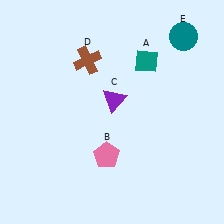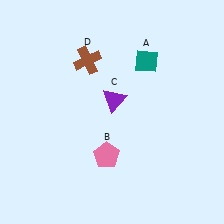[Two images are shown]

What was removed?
The teal circle (E) was removed in Image 2.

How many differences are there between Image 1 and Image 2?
There is 1 difference between the two images.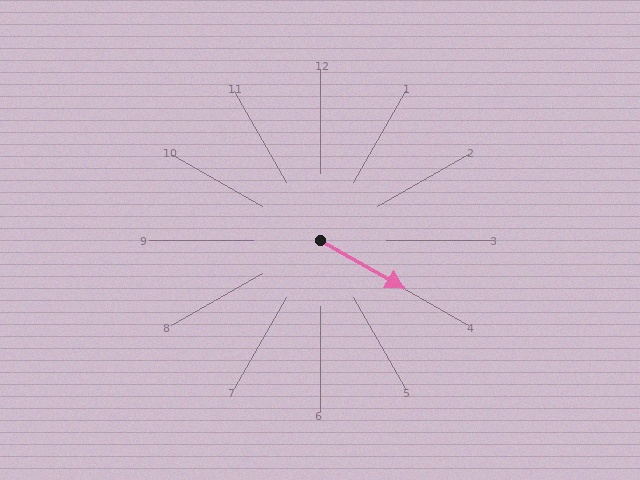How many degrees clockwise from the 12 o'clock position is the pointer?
Approximately 120 degrees.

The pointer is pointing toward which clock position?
Roughly 4 o'clock.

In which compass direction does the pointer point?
Southeast.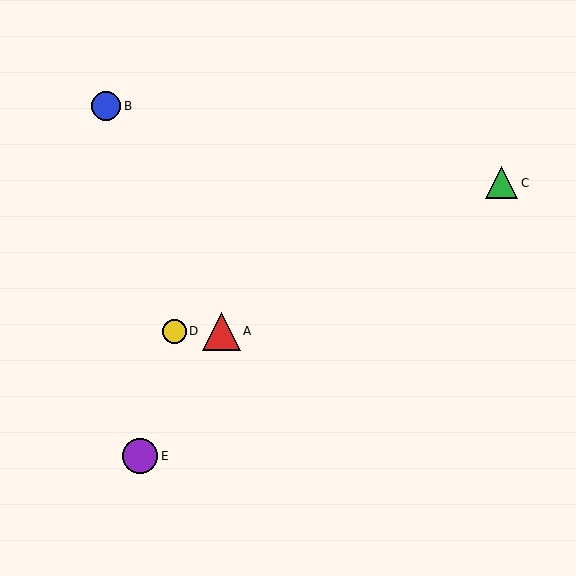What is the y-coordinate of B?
Object B is at y≈106.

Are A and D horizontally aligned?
Yes, both are at y≈331.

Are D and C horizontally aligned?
No, D is at y≈331 and C is at y≈183.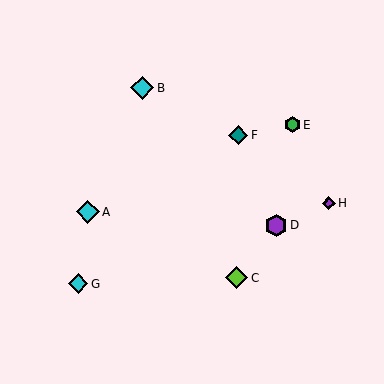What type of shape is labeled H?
Shape H is a purple diamond.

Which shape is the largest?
The cyan diamond (labeled B) is the largest.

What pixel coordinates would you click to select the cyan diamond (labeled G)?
Click at (78, 284) to select the cyan diamond G.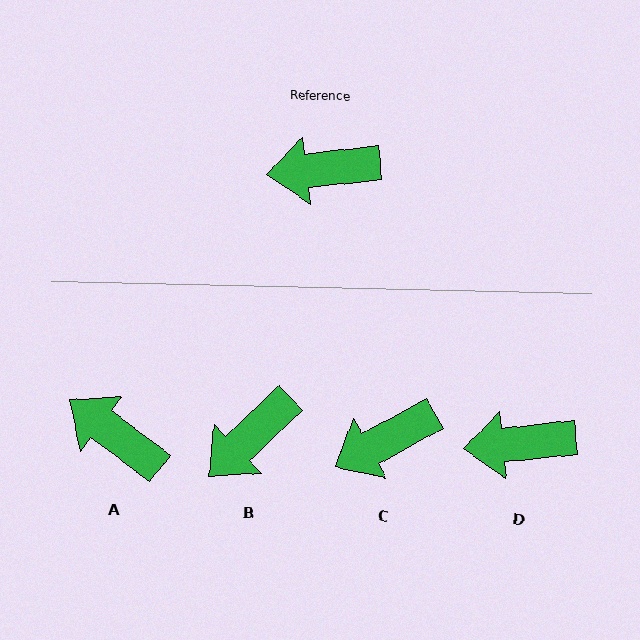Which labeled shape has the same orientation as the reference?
D.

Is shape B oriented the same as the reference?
No, it is off by about 38 degrees.